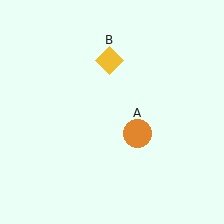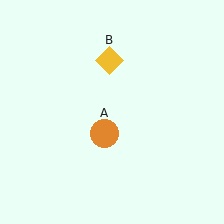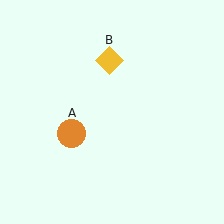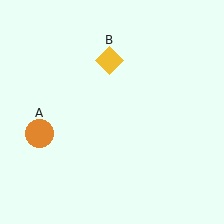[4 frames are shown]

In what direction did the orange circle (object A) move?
The orange circle (object A) moved left.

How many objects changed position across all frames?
1 object changed position: orange circle (object A).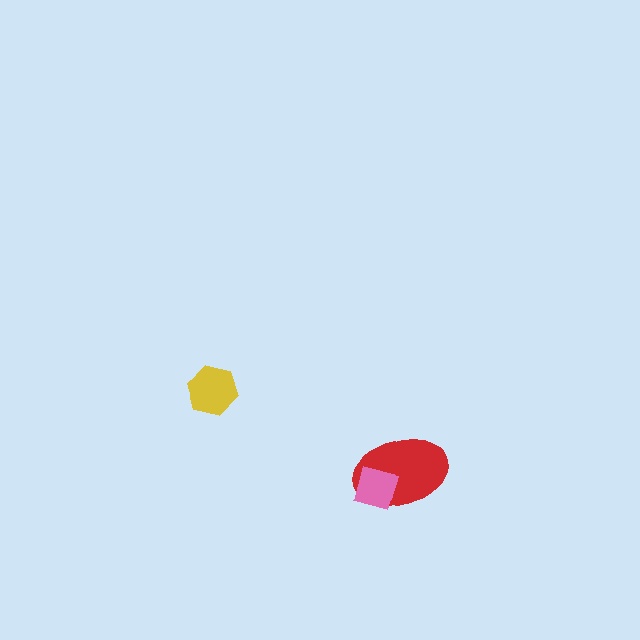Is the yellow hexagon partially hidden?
No, no other shape covers it.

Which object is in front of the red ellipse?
The pink diamond is in front of the red ellipse.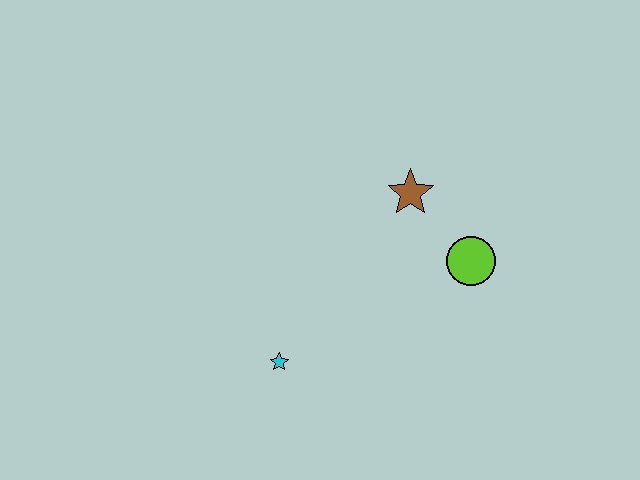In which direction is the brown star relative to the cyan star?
The brown star is above the cyan star.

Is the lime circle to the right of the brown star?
Yes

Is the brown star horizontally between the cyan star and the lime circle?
Yes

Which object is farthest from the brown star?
The cyan star is farthest from the brown star.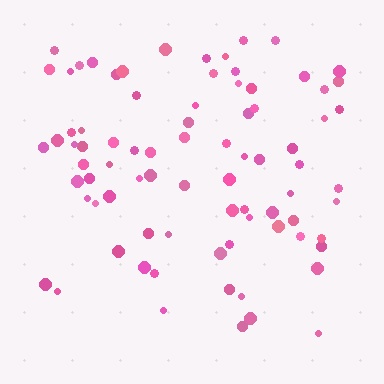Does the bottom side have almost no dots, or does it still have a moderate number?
Still a moderate number, just noticeably fewer than the top.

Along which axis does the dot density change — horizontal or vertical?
Vertical.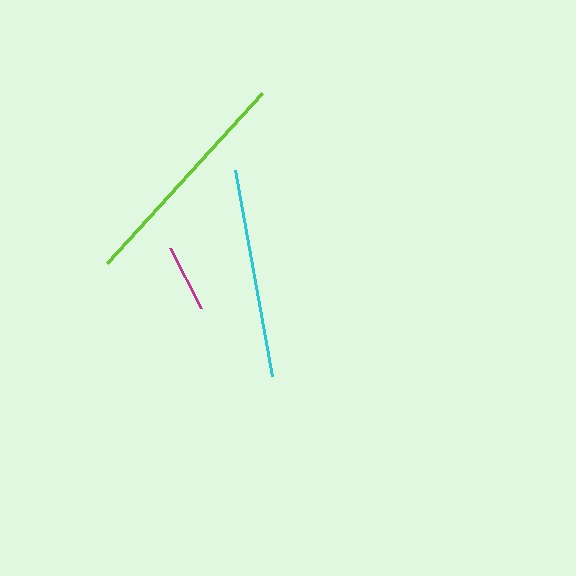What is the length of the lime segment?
The lime segment is approximately 230 pixels long.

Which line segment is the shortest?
The magenta line is the shortest at approximately 68 pixels.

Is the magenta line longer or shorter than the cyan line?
The cyan line is longer than the magenta line.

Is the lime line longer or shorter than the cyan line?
The lime line is longer than the cyan line.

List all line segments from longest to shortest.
From longest to shortest: lime, cyan, magenta.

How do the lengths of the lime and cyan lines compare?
The lime and cyan lines are approximately the same length.